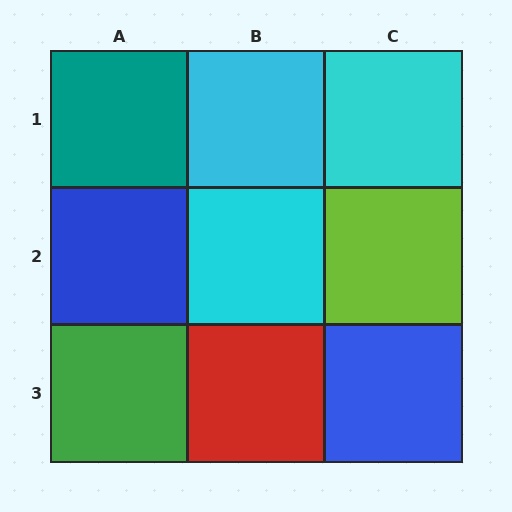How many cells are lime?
1 cell is lime.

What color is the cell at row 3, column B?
Red.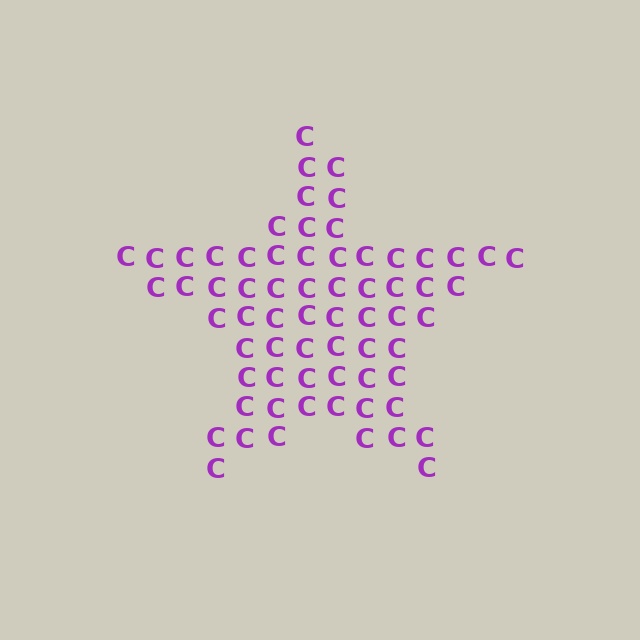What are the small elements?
The small elements are letter C's.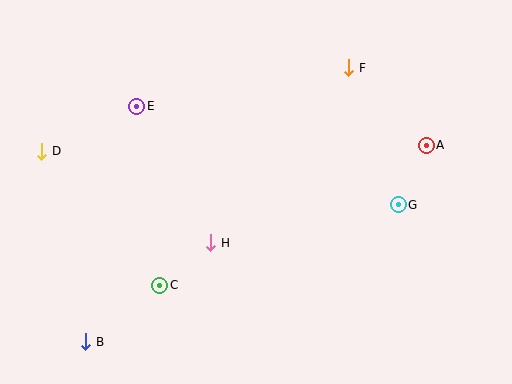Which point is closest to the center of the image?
Point H at (211, 243) is closest to the center.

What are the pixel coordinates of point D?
Point D is at (42, 151).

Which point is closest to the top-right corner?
Point A is closest to the top-right corner.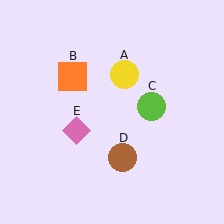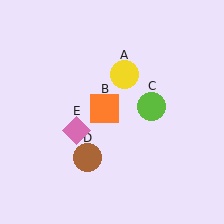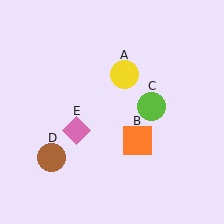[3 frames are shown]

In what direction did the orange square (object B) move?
The orange square (object B) moved down and to the right.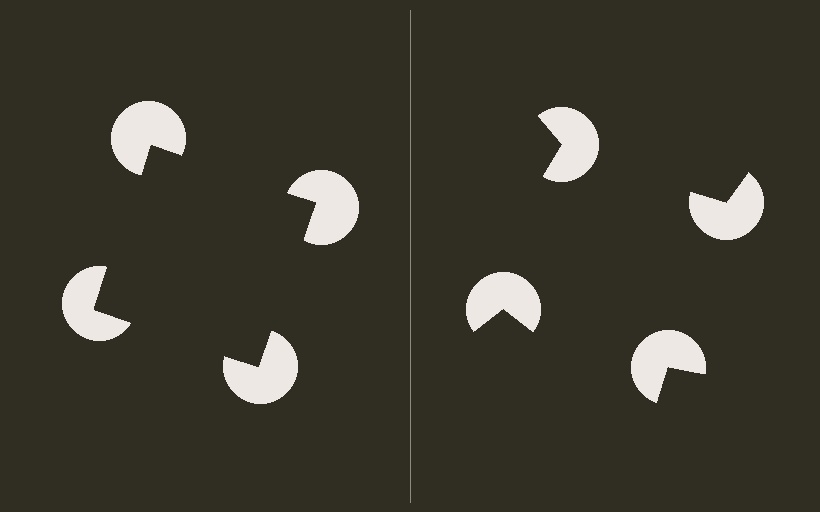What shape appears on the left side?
An illusory square.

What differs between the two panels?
The pac-man discs are positioned identically on both sides; only the wedge orientations differ. On the left they align to a square; on the right they are misaligned.